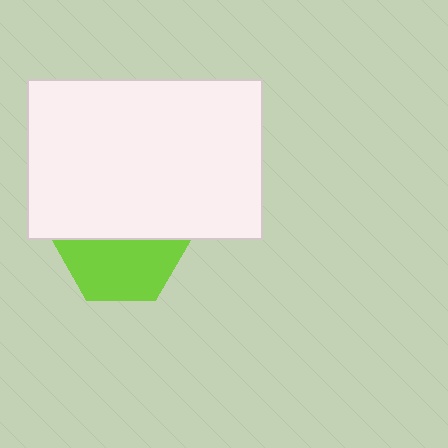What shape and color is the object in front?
The object in front is a white rectangle.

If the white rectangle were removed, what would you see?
You would see the complete lime hexagon.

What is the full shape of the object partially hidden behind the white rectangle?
The partially hidden object is a lime hexagon.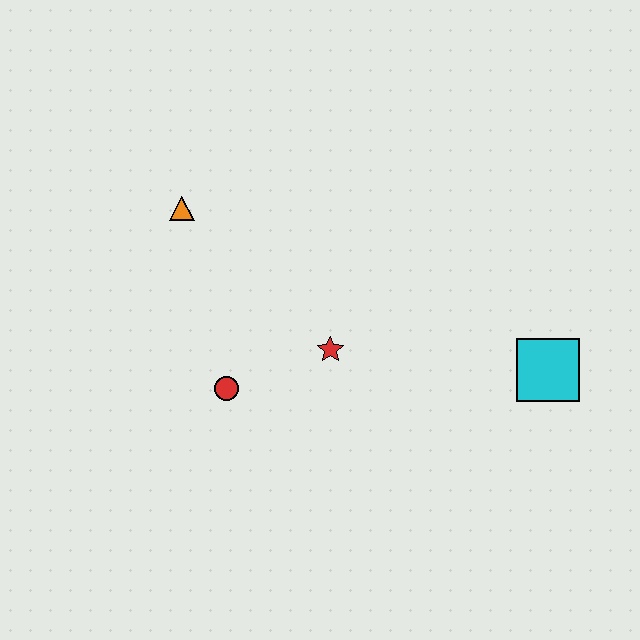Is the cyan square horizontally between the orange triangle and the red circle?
No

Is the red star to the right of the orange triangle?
Yes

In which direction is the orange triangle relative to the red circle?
The orange triangle is above the red circle.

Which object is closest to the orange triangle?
The red circle is closest to the orange triangle.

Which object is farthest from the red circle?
The cyan square is farthest from the red circle.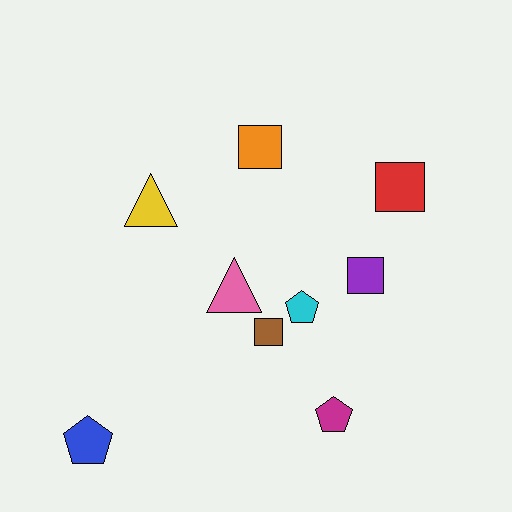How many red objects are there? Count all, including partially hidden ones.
There is 1 red object.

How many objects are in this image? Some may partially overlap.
There are 9 objects.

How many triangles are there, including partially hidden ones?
There are 2 triangles.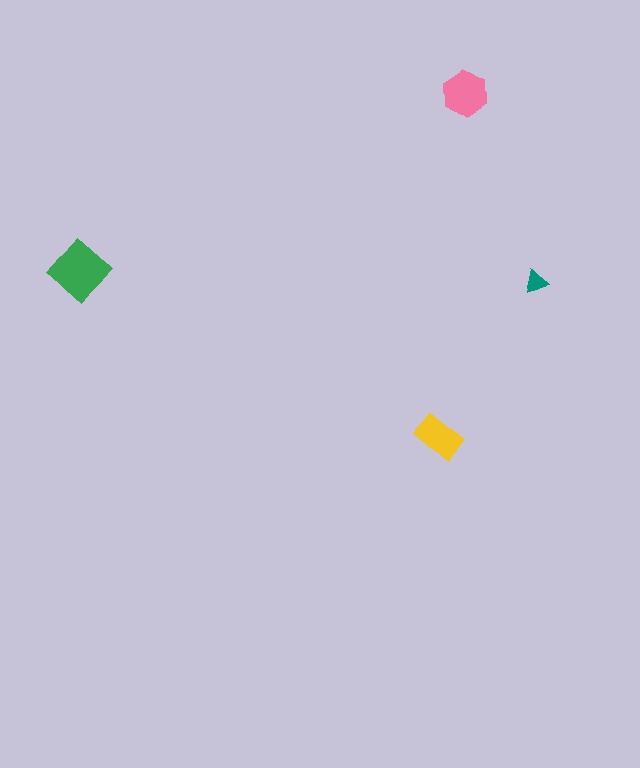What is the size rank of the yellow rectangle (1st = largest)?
3rd.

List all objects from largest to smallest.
The green diamond, the pink hexagon, the yellow rectangle, the teal triangle.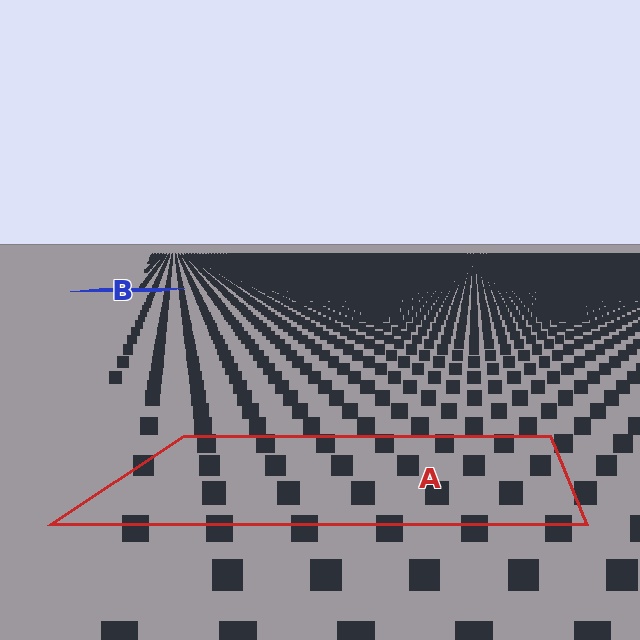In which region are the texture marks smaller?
The texture marks are smaller in region B, because it is farther away.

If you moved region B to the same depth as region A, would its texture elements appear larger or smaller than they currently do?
They would appear larger. At a closer depth, the same texture elements are projected at a bigger on-screen size.